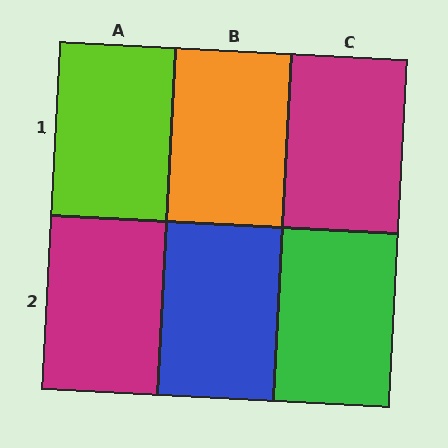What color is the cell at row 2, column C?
Green.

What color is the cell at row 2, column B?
Blue.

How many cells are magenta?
2 cells are magenta.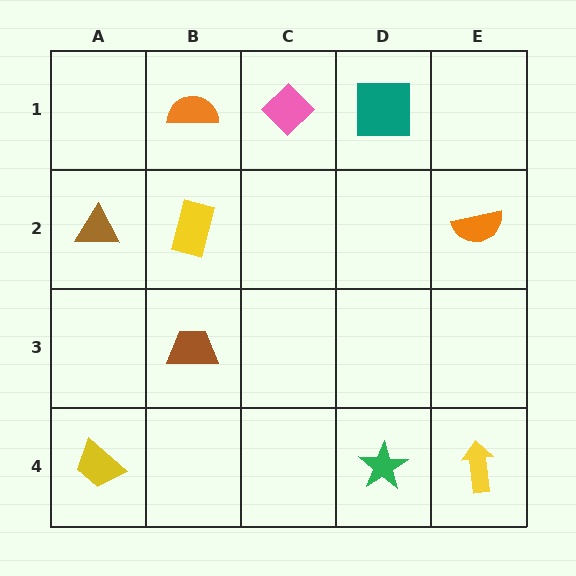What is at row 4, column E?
A yellow arrow.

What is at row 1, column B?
An orange semicircle.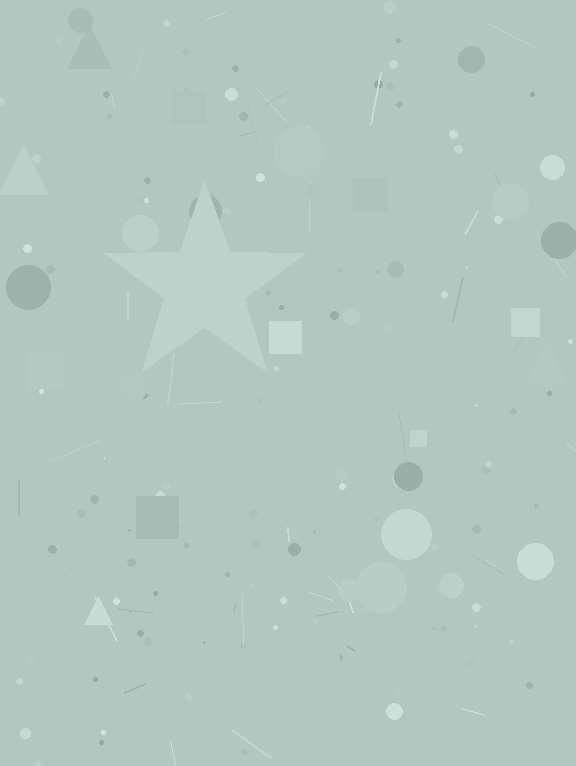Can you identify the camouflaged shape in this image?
The camouflaged shape is a star.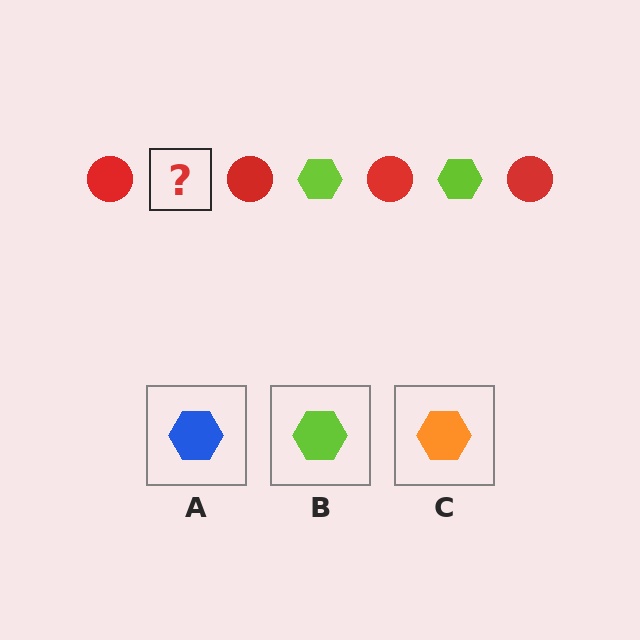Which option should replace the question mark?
Option B.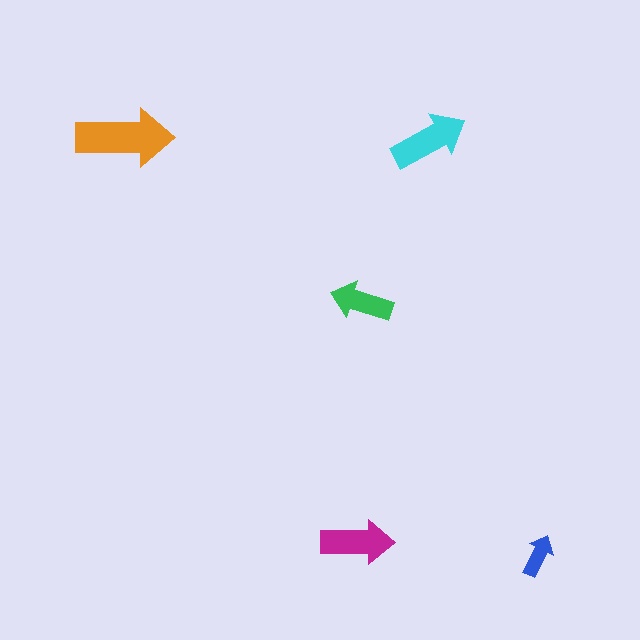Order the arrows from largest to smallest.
the orange one, the cyan one, the magenta one, the green one, the blue one.